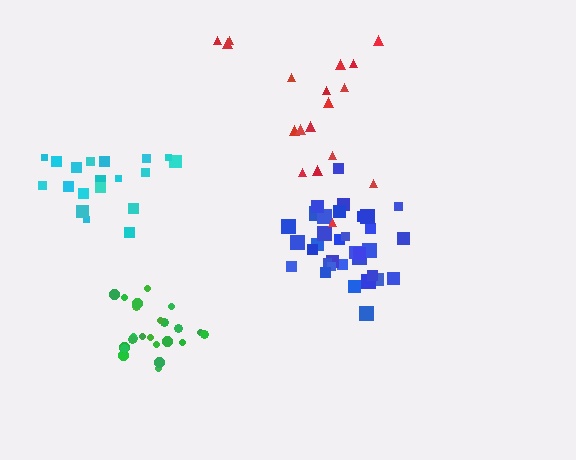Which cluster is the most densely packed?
Green.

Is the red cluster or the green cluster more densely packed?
Green.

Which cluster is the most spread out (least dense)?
Red.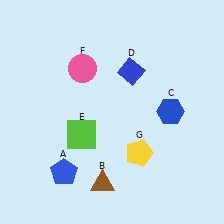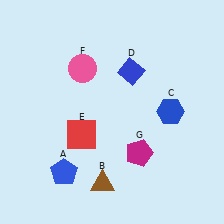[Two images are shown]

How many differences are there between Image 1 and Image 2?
There are 2 differences between the two images.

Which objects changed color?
E changed from lime to red. G changed from yellow to magenta.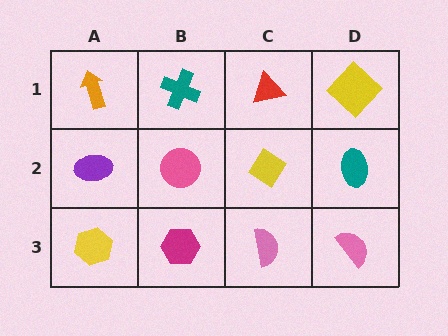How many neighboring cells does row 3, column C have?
3.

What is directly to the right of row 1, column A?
A teal cross.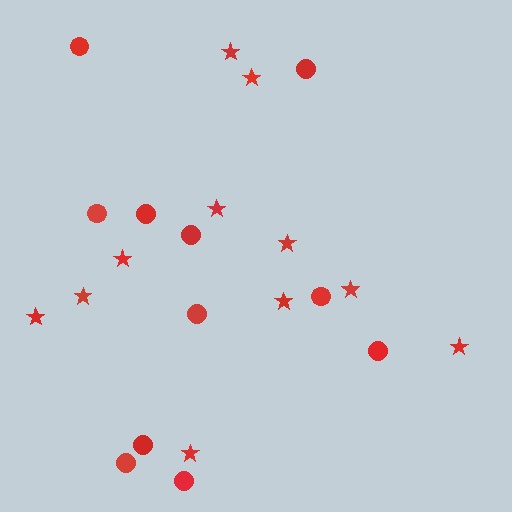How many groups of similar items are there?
There are 2 groups: one group of stars (11) and one group of circles (11).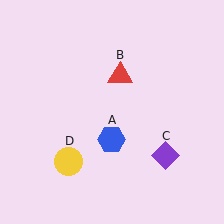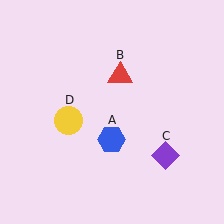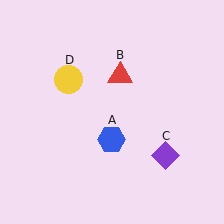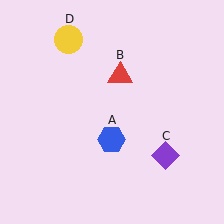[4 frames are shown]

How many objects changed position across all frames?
1 object changed position: yellow circle (object D).